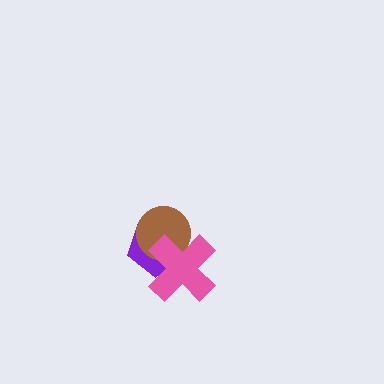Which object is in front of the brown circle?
The pink cross is in front of the brown circle.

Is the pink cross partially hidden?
No, no other shape covers it.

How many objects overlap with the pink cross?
2 objects overlap with the pink cross.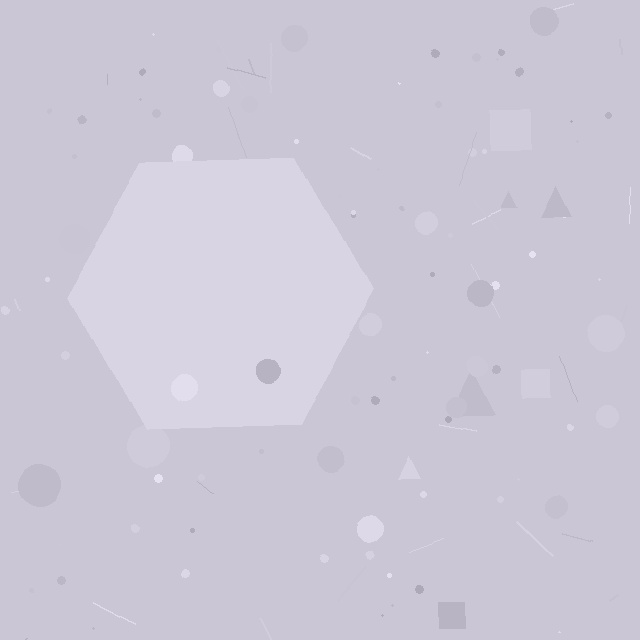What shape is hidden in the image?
A hexagon is hidden in the image.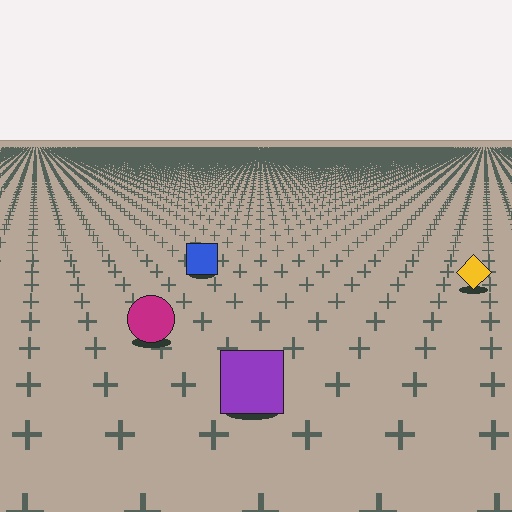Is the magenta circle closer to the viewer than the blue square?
Yes. The magenta circle is closer — you can tell from the texture gradient: the ground texture is coarser near it.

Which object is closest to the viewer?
The purple square is closest. The texture marks near it are larger and more spread out.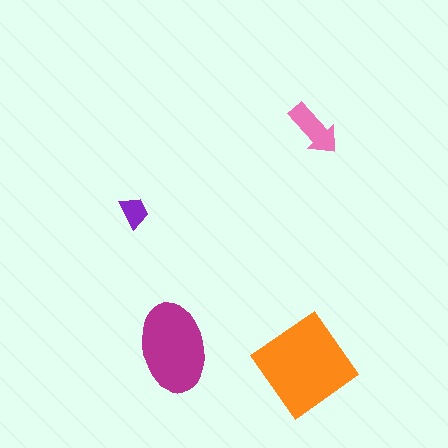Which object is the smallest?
The purple trapezoid.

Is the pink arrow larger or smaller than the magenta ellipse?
Smaller.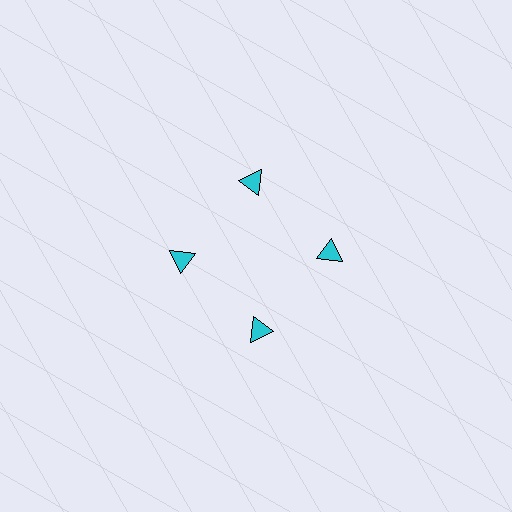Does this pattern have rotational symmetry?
Yes, this pattern has 4-fold rotational symmetry. It looks the same after rotating 90 degrees around the center.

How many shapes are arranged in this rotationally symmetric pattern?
There are 4 shapes, arranged in 4 groups of 1.